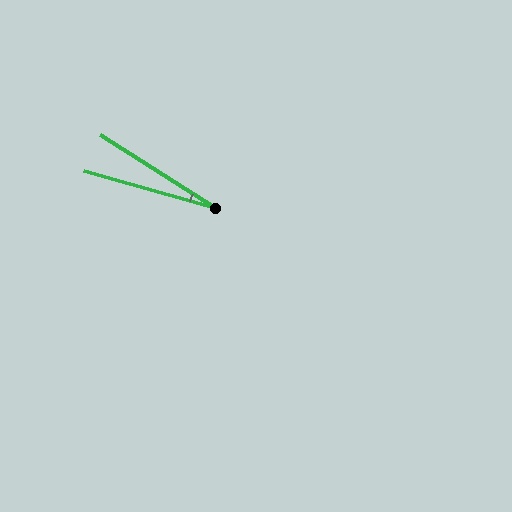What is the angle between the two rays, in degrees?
Approximately 17 degrees.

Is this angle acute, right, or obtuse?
It is acute.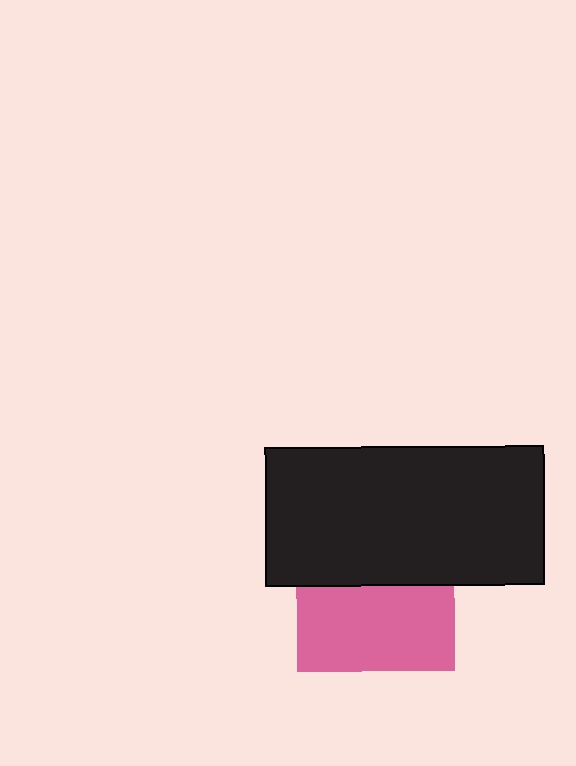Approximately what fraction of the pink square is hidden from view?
Roughly 47% of the pink square is hidden behind the black rectangle.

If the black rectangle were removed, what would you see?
You would see the complete pink square.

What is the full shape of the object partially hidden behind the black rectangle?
The partially hidden object is a pink square.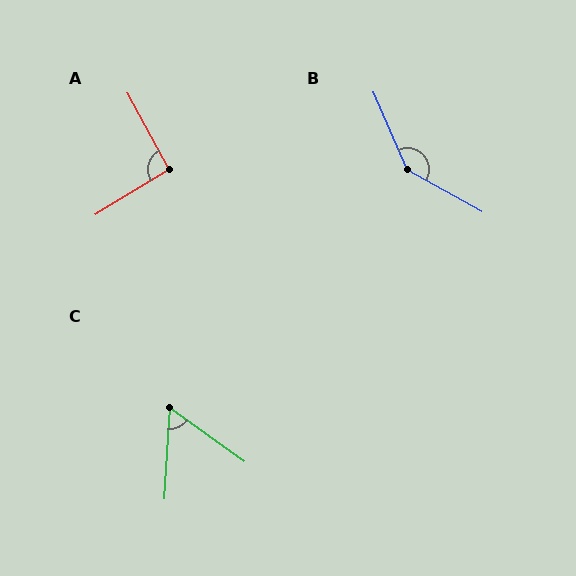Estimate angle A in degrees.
Approximately 93 degrees.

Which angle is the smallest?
C, at approximately 58 degrees.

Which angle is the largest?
B, at approximately 143 degrees.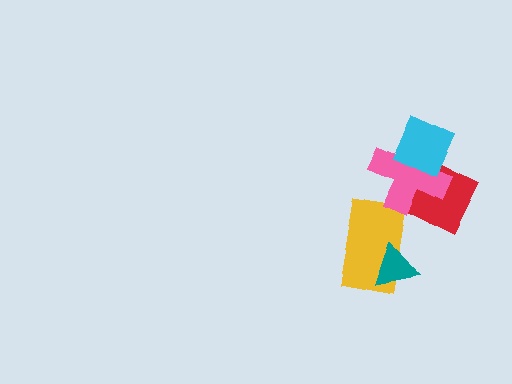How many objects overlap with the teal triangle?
1 object overlaps with the teal triangle.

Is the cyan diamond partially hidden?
No, no other shape covers it.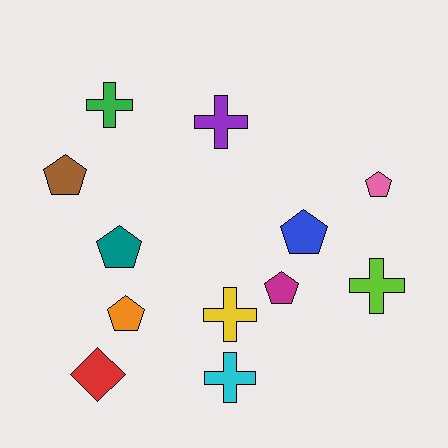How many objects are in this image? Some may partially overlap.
There are 12 objects.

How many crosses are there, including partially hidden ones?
There are 5 crosses.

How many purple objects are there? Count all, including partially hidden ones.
There is 1 purple object.